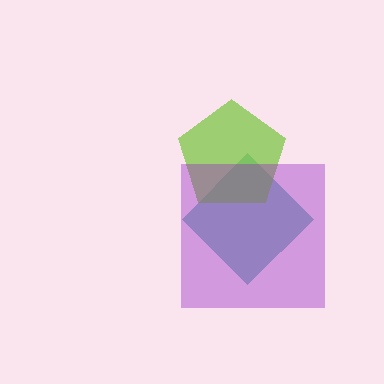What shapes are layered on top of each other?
The layered shapes are: a teal diamond, a lime pentagon, a purple square.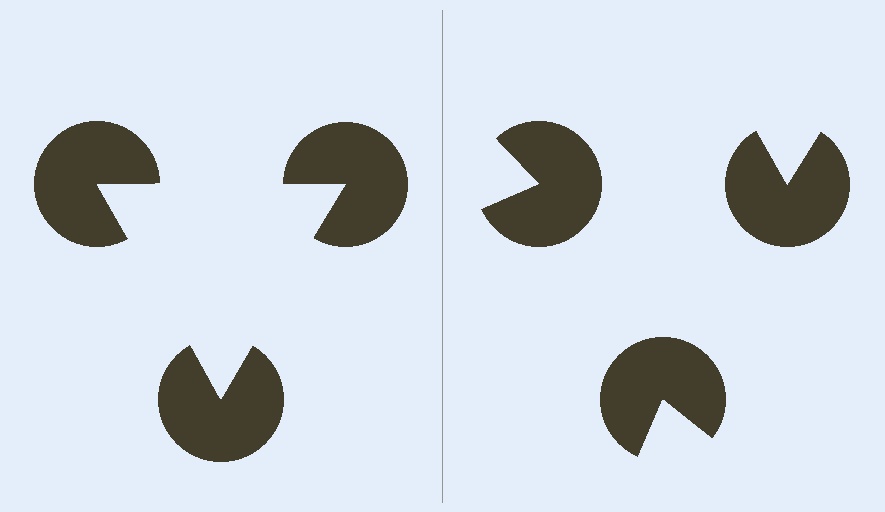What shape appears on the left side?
An illusory triangle.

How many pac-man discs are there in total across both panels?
6 — 3 on each side.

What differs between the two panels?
The pac-man discs are positioned identically on both sides; only the wedge orientations differ. On the left they align to a triangle; on the right they are misaligned.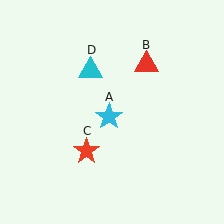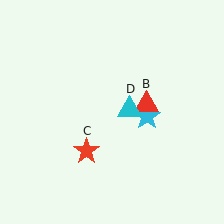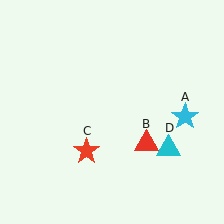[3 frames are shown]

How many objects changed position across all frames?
3 objects changed position: cyan star (object A), red triangle (object B), cyan triangle (object D).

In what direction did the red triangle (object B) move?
The red triangle (object B) moved down.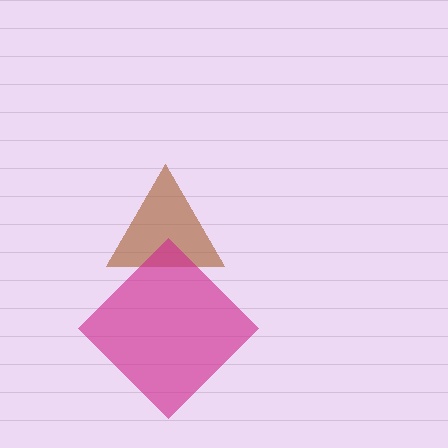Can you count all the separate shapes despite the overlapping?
Yes, there are 2 separate shapes.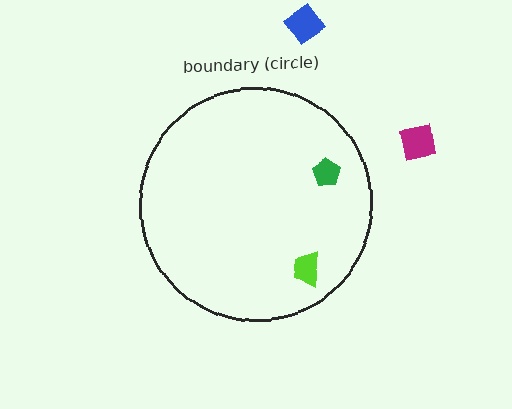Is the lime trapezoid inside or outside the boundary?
Inside.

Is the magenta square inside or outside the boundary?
Outside.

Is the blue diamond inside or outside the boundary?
Outside.